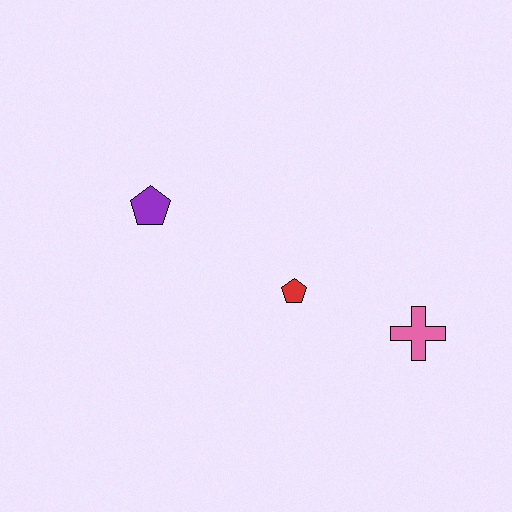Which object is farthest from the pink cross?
The purple pentagon is farthest from the pink cross.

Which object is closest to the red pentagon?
The pink cross is closest to the red pentagon.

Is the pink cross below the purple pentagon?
Yes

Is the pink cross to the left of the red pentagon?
No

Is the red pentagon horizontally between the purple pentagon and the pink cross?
Yes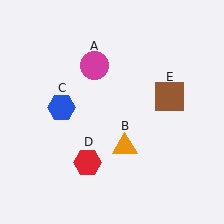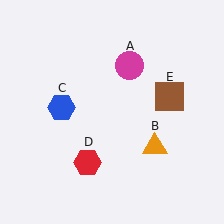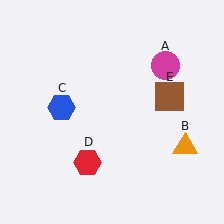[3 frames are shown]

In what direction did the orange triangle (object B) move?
The orange triangle (object B) moved right.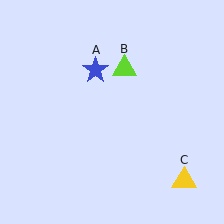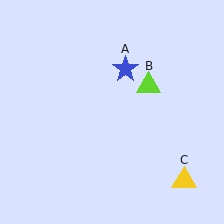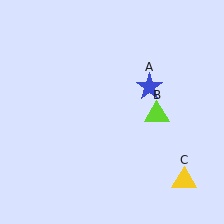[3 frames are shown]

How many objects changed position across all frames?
2 objects changed position: blue star (object A), lime triangle (object B).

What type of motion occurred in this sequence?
The blue star (object A), lime triangle (object B) rotated clockwise around the center of the scene.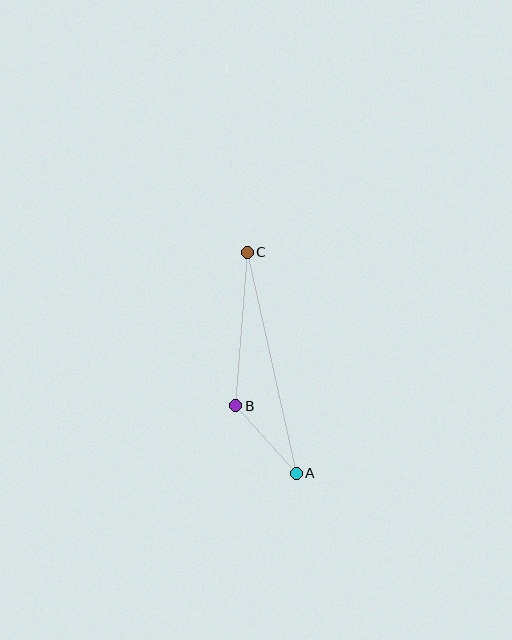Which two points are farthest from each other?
Points A and C are farthest from each other.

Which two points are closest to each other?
Points A and B are closest to each other.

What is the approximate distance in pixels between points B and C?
The distance between B and C is approximately 154 pixels.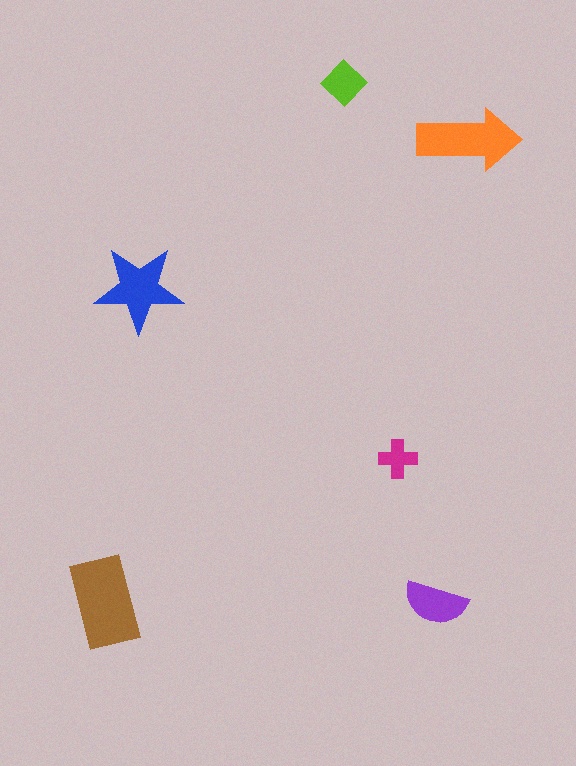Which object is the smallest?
The magenta cross.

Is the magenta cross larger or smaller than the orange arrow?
Smaller.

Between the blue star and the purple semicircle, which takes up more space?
The blue star.